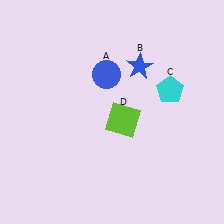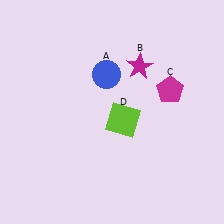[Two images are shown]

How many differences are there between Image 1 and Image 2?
There are 2 differences between the two images.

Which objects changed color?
B changed from blue to magenta. C changed from cyan to magenta.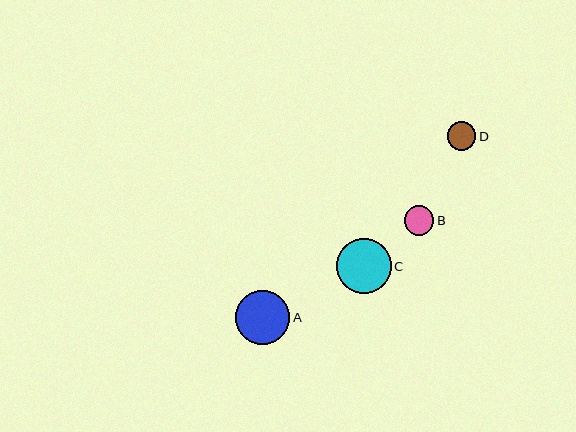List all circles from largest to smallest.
From largest to smallest: C, A, B, D.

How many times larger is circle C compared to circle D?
Circle C is approximately 1.9 times the size of circle D.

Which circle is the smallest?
Circle D is the smallest with a size of approximately 28 pixels.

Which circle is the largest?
Circle C is the largest with a size of approximately 55 pixels.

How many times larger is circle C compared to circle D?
Circle C is approximately 1.9 times the size of circle D.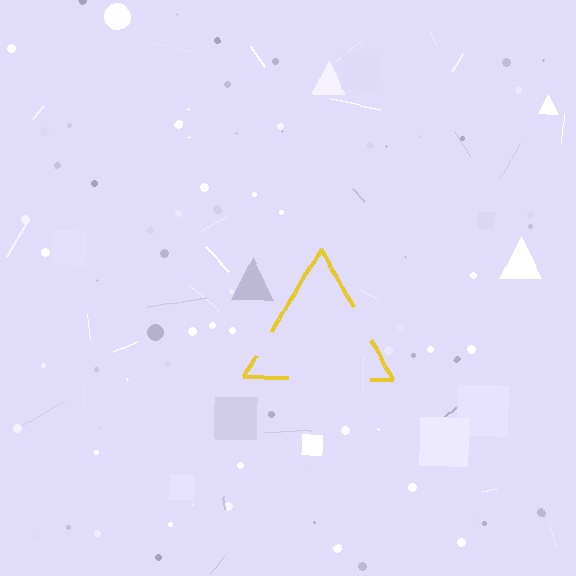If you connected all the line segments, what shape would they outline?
They would outline a triangle.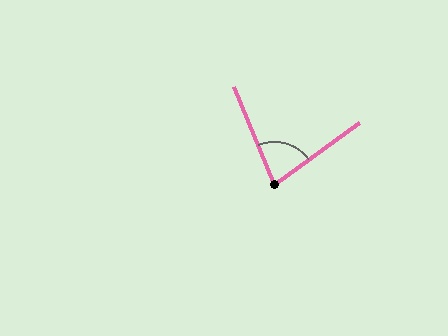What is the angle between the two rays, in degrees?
Approximately 77 degrees.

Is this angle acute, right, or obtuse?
It is acute.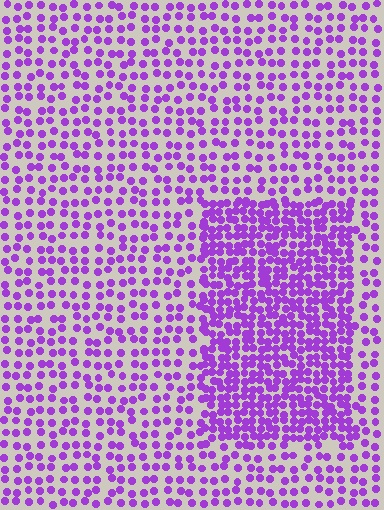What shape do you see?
I see a rectangle.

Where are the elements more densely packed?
The elements are more densely packed inside the rectangle boundary.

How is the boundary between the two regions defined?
The boundary is defined by a change in element density (approximately 2.1x ratio). All elements are the same color, size, and shape.